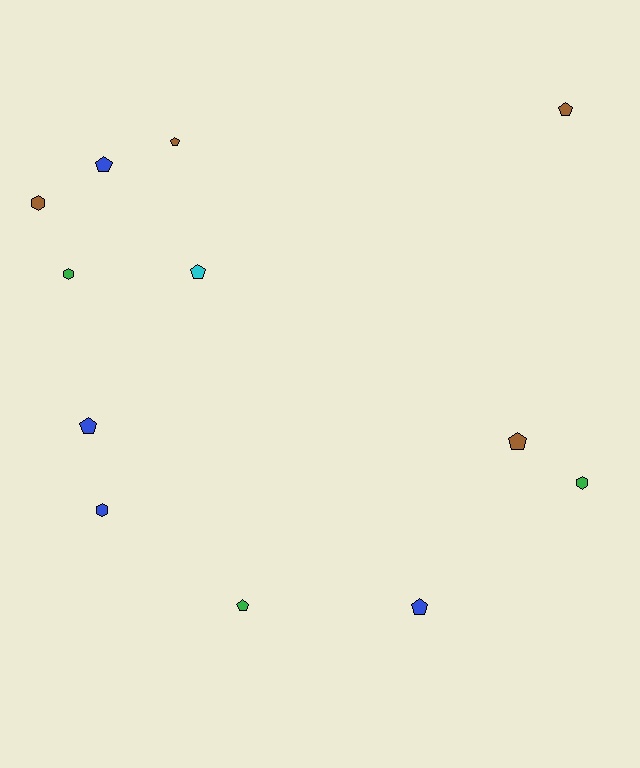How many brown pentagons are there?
There are 3 brown pentagons.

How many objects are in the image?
There are 12 objects.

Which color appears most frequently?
Blue, with 4 objects.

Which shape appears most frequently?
Pentagon, with 8 objects.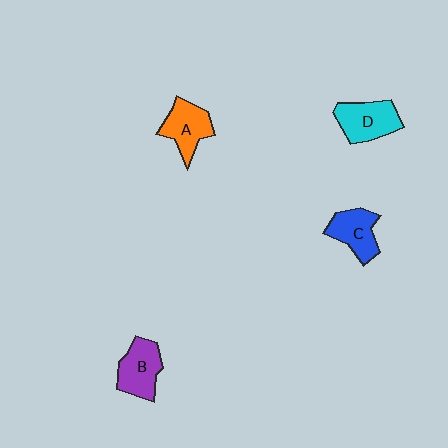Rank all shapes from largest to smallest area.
From largest to smallest: D (cyan), B (purple), A (orange), C (blue).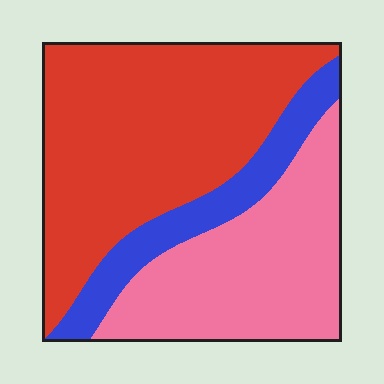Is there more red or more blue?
Red.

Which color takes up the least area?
Blue, at roughly 15%.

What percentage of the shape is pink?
Pink covers around 35% of the shape.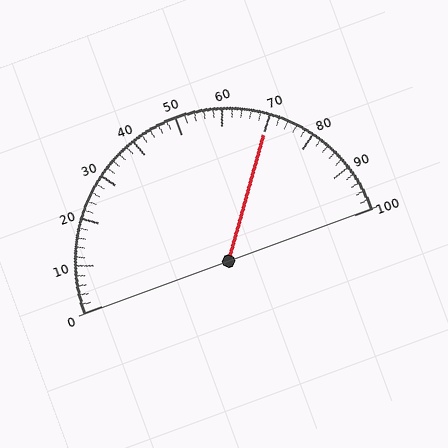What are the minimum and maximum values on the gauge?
The gauge ranges from 0 to 100.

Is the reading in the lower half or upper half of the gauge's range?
The reading is in the upper half of the range (0 to 100).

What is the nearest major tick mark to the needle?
The nearest major tick mark is 70.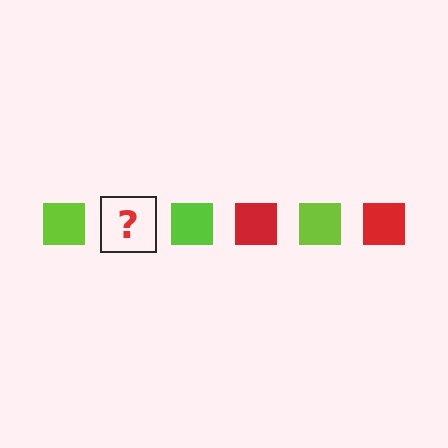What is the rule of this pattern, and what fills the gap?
The rule is that the pattern cycles through lime, red squares. The gap should be filled with a red square.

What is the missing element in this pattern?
The missing element is a red square.